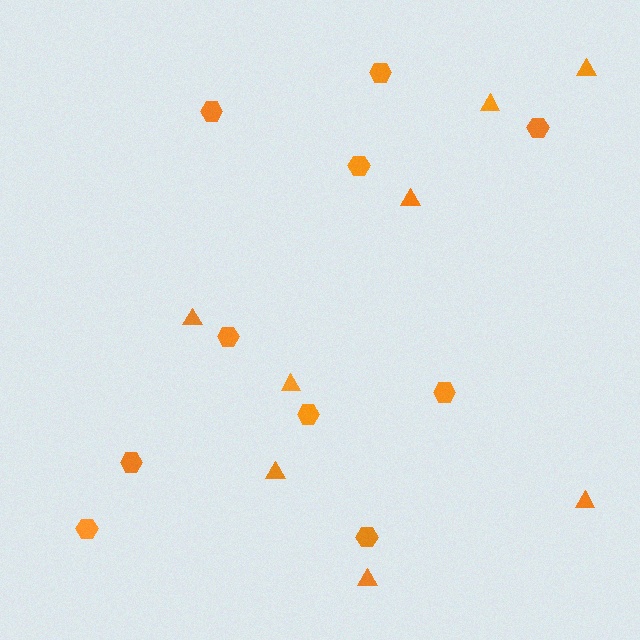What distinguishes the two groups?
There are 2 groups: one group of hexagons (10) and one group of triangles (8).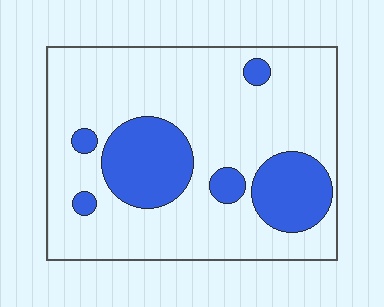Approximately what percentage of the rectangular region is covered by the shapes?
Approximately 25%.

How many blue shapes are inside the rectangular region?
6.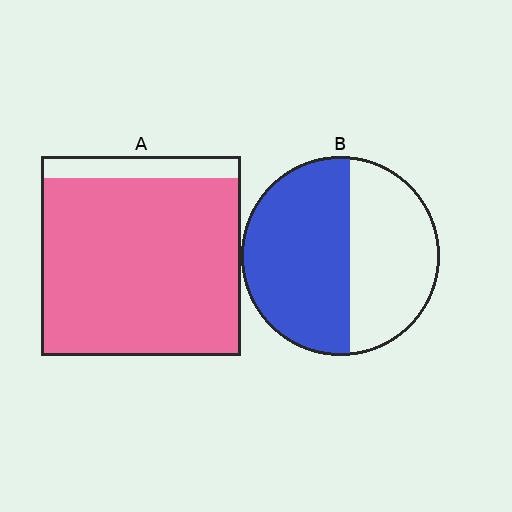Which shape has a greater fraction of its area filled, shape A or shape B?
Shape A.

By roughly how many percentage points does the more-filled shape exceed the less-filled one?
By roughly 35 percentage points (A over B).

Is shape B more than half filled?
Yes.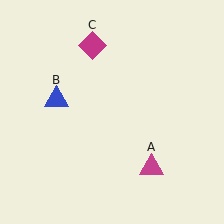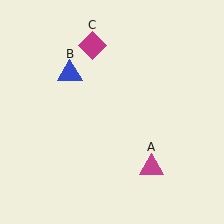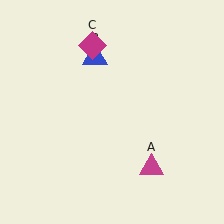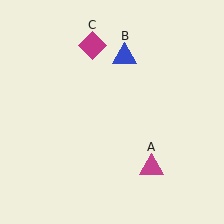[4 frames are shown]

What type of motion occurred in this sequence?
The blue triangle (object B) rotated clockwise around the center of the scene.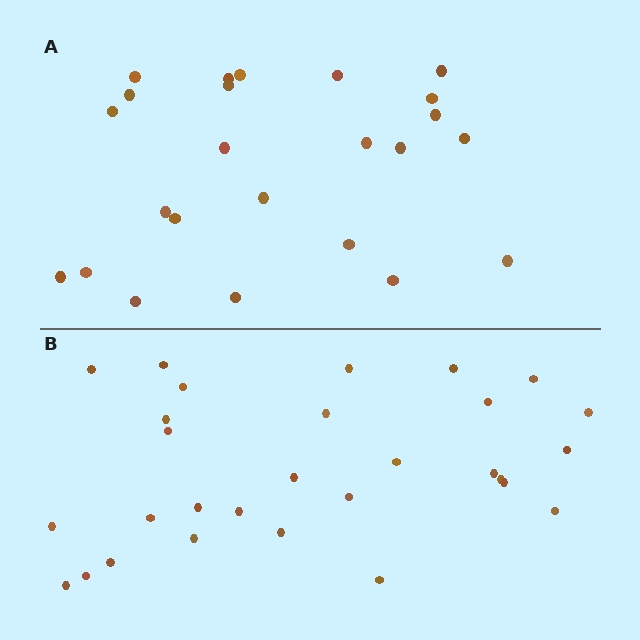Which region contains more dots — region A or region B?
Region B (the bottom region) has more dots.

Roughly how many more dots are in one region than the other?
Region B has about 5 more dots than region A.